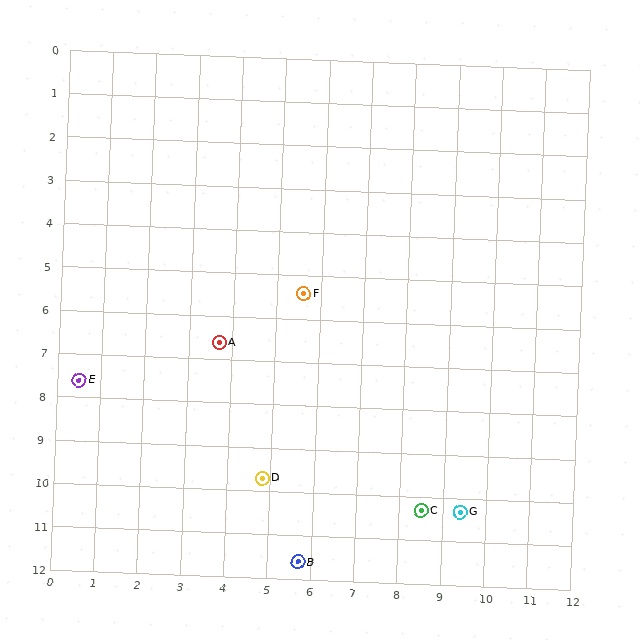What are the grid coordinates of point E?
Point E is at approximately (0.5, 7.6).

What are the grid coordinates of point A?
Point A is at approximately (3.7, 6.6).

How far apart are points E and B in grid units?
Points E and B are about 6.6 grid units apart.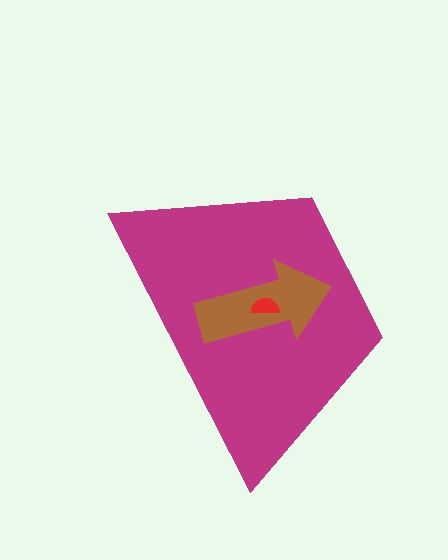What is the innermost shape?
The red semicircle.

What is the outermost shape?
The magenta trapezoid.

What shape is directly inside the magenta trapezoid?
The brown arrow.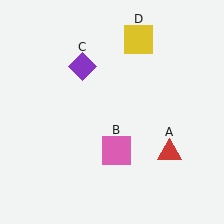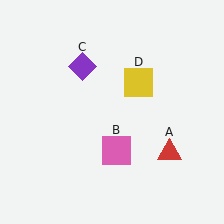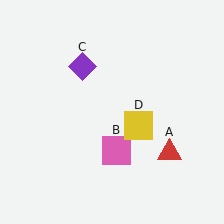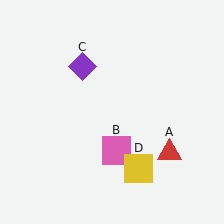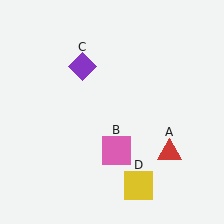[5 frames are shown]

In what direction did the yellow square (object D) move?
The yellow square (object D) moved down.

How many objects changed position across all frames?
1 object changed position: yellow square (object D).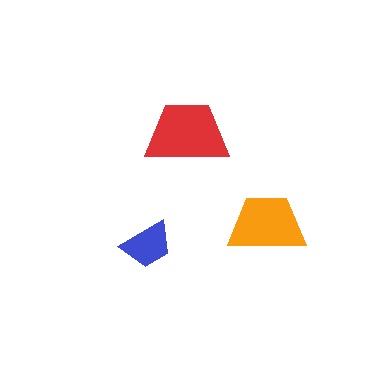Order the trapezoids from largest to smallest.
the red one, the orange one, the blue one.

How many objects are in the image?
There are 3 objects in the image.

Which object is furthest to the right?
The orange trapezoid is rightmost.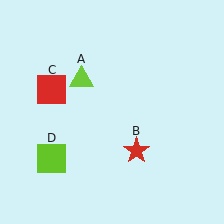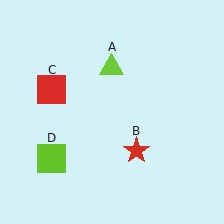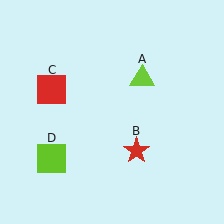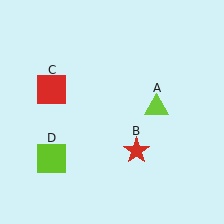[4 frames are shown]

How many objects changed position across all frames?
1 object changed position: lime triangle (object A).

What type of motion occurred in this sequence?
The lime triangle (object A) rotated clockwise around the center of the scene.